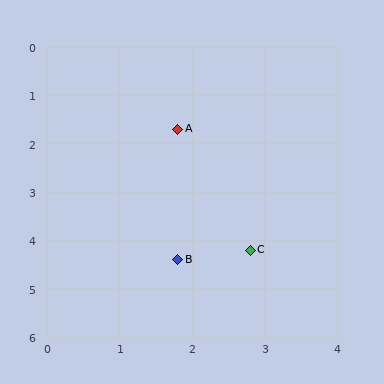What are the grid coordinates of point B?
Point B is at approximately (1.8, 4.4).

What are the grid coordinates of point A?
Point A is at approximately (1.8, 1.7).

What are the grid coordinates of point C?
Point C is at approximately (2.8, 4.2).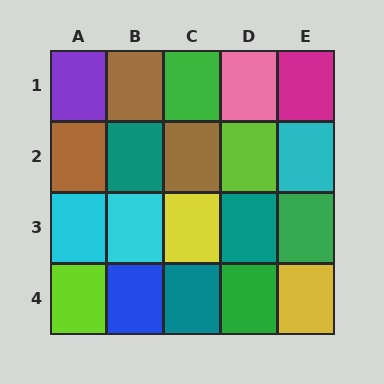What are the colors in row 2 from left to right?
Brown, teal, brown, lime, cyan.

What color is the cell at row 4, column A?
Lime.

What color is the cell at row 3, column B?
Cyan.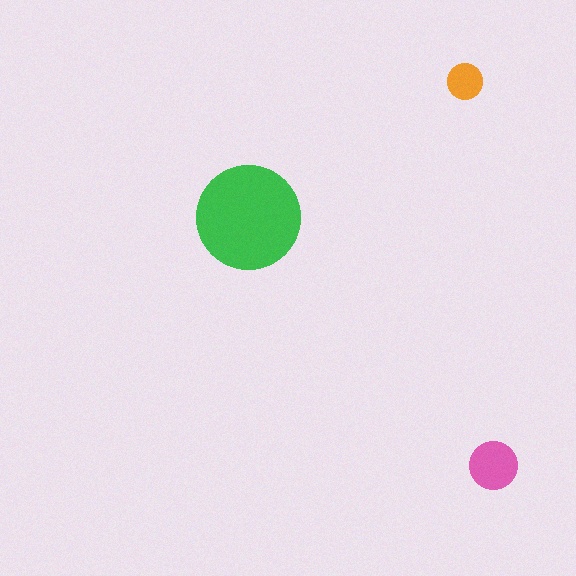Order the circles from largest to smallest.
the green one, the pink one, the orange one.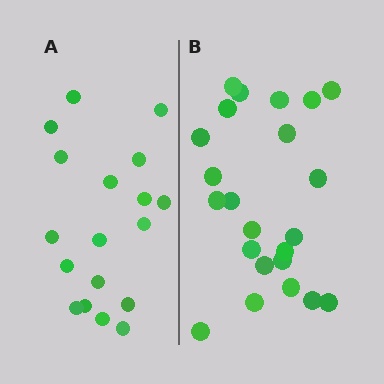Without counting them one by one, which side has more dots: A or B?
Region B (the right region) has more dots.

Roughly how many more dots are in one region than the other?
Region B has about 5 more dots than region A.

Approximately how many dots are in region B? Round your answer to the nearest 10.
About 20 dots. (The exact count is 23, which rounds to 20.)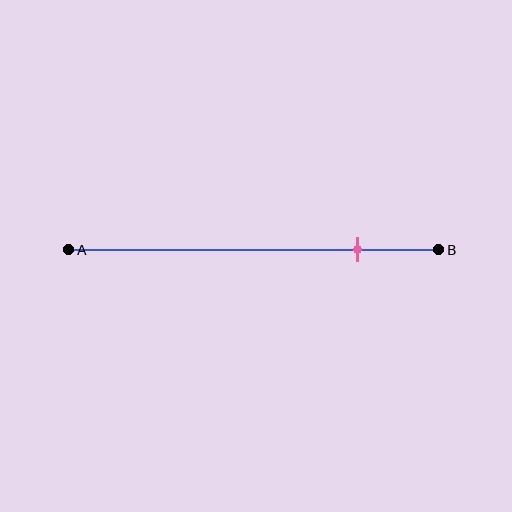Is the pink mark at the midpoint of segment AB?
No, the mark is at about 80% from A, not at the 50% midpoint.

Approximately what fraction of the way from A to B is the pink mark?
The pink mark is approximately 80% of the way from A to B.